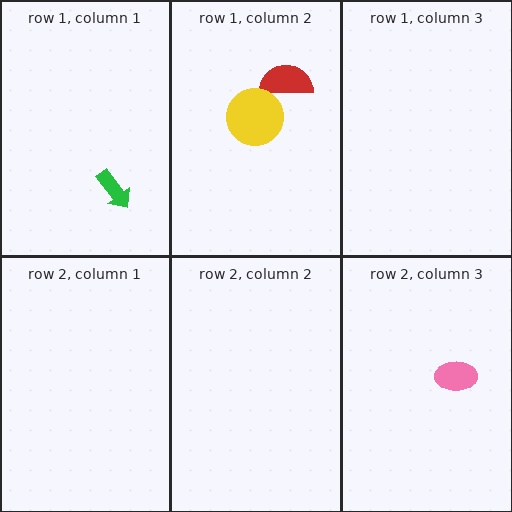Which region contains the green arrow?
The row 1, column 1 region.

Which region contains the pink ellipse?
The row 2, column 3 region.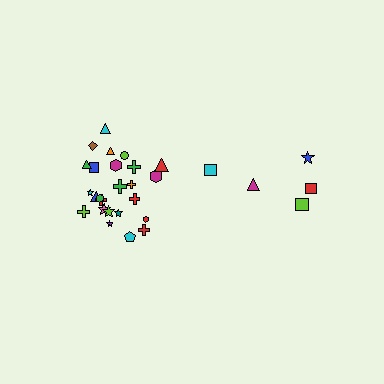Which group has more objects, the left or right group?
The left group.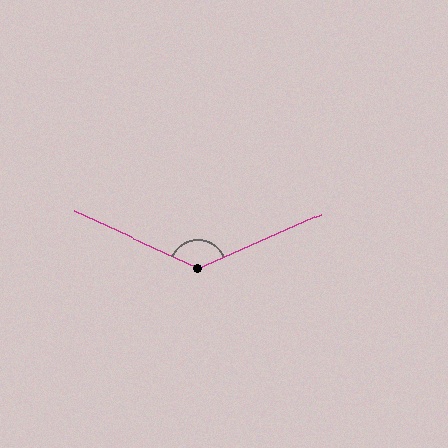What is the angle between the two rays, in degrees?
Approximately 132 degrees.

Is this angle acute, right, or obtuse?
It is obtuse.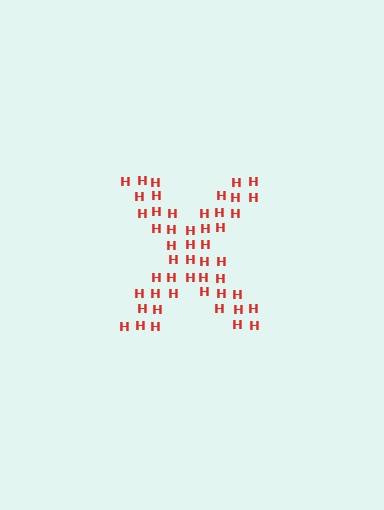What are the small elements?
The small elements are letter H's.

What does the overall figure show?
The overall figure shows the letter X.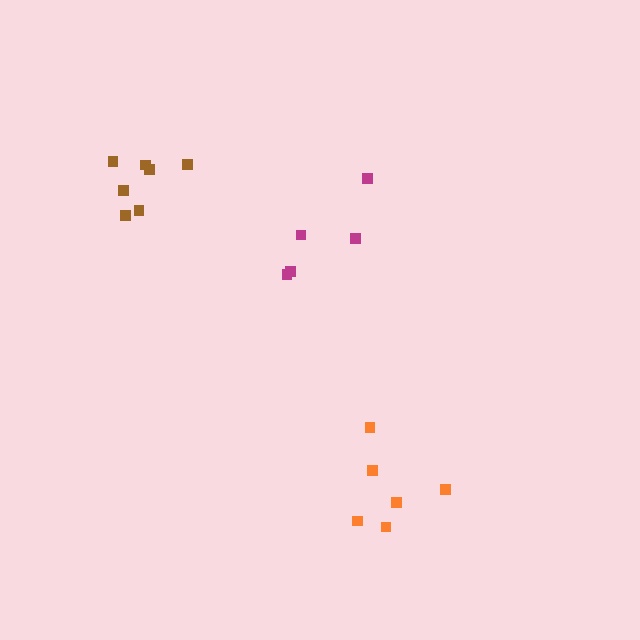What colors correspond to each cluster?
The clusters are colored: magenta, brown, orange.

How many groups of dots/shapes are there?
There are 3 groups.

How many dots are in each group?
Group 1: 5 dots, Group 2: 7 dots, Group 3: 6 dots (18 total).